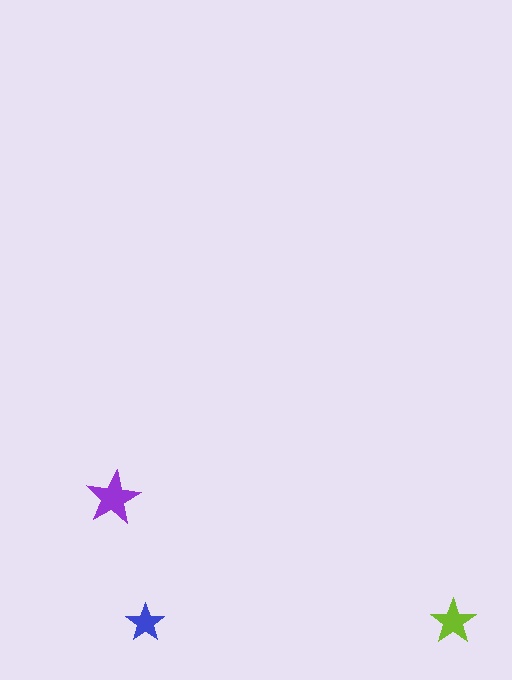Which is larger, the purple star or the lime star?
The purple one.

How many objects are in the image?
There are 3 objects in the image.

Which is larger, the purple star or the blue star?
The purple one.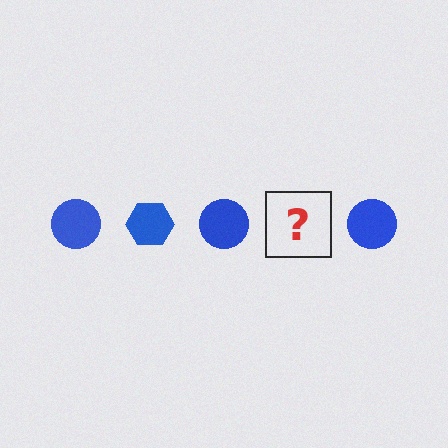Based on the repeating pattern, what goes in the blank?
The blank should be a blue hexagon.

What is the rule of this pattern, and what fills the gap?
The rule is that the pattern cycles through circle, hexagon shapes in blue. The gap should be filled with a blue hexagon.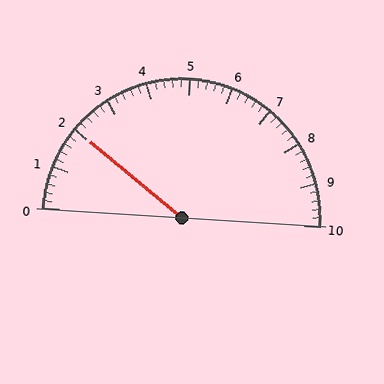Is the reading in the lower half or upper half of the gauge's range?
The reading is in the lower half of the range (0 to 10).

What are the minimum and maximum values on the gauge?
The gauge ranges from 0 to 10.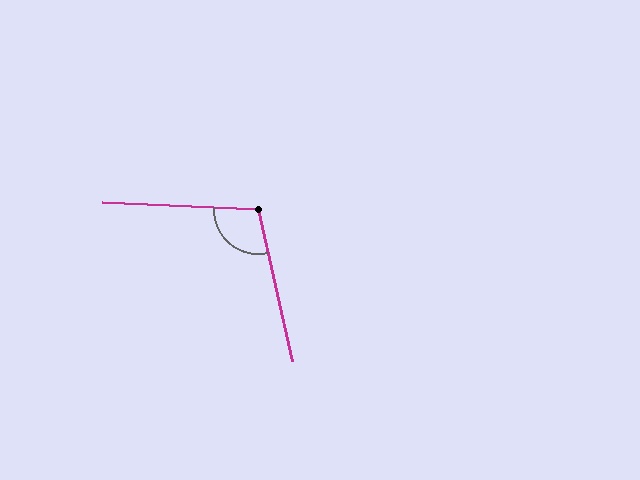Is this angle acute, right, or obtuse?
It is obtuse.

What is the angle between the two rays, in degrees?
Approximately 105 degrees.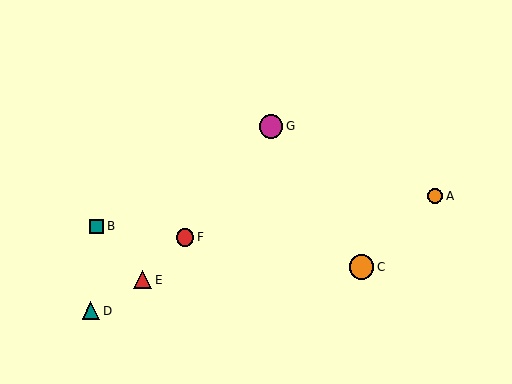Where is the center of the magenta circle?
The center of the magenta circle is at (271, 126).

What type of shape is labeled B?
Shape B is a teal square.